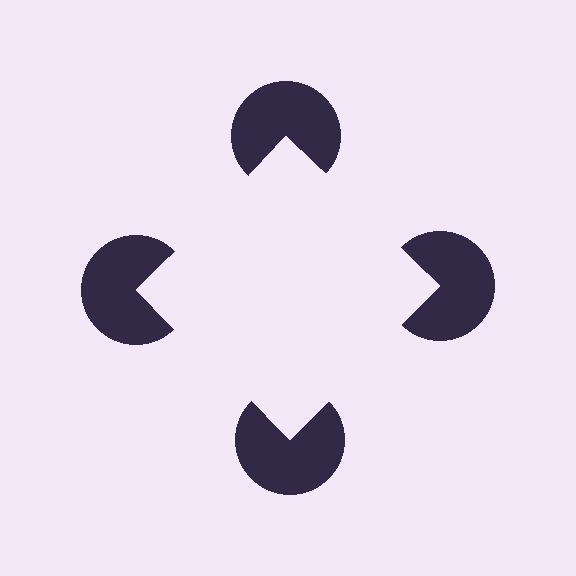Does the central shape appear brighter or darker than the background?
It typically appears slightly brighter than the background, even though no actual brightness change is drawn.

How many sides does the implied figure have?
4 sides.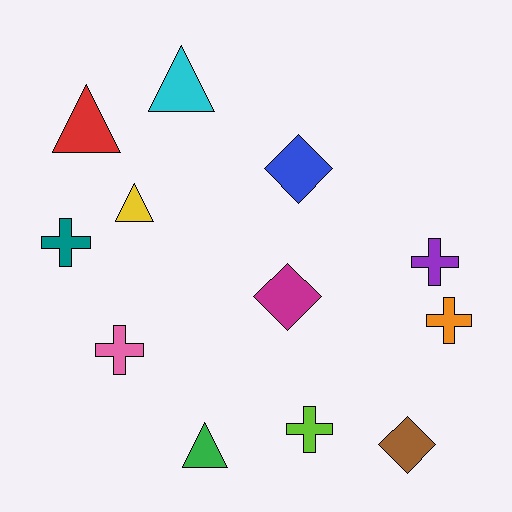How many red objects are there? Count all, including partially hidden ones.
There is 1 red object.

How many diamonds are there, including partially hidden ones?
There are 3 diamonds.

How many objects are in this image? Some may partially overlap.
There are 12 objects.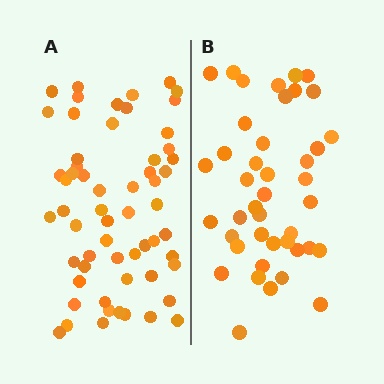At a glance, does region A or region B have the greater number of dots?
Region A (the left region) has more dots.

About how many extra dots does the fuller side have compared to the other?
Region A has approximately 15 more dots than region B.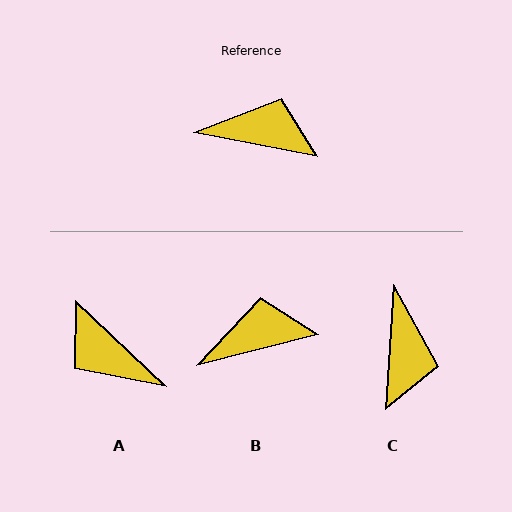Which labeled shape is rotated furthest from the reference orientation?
A, about 148 degrees away.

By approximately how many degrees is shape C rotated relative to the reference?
Approximately 83 degrees clockwise.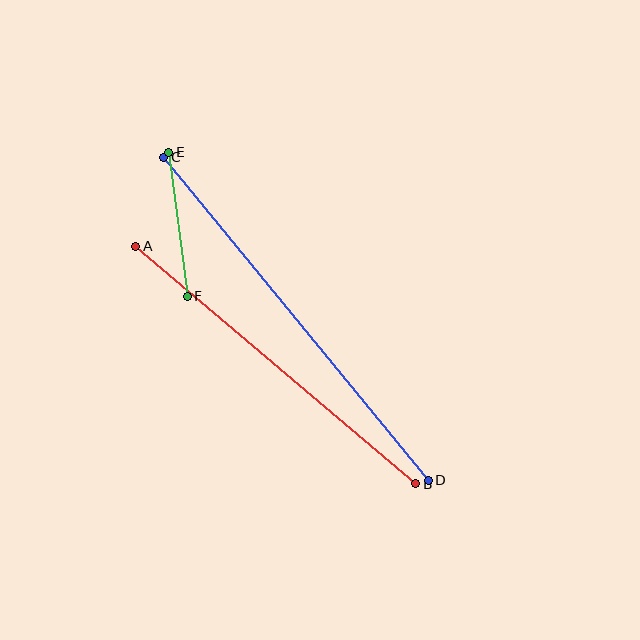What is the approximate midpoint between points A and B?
The midpoint is at approximately (276, 365) pixels.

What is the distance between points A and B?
The distance is approximately 367 pixels.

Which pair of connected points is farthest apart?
Points C and D are farthest apart.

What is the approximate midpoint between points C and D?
The midpoint is at approximately (296, 319) pixels.